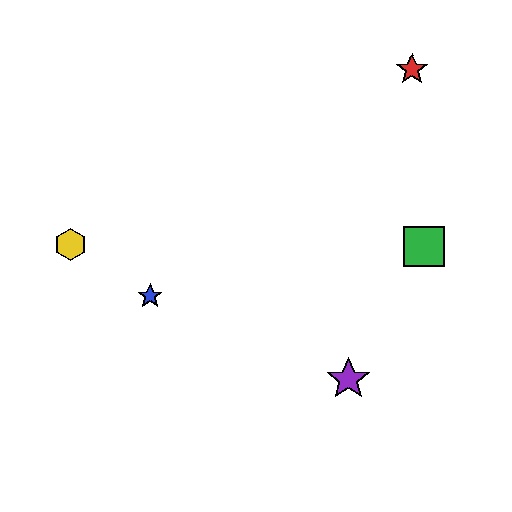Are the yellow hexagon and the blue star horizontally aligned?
No, the yellow hexagon is at y≈244 and the blue star is at y≈296.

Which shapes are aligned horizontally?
The green square, the yellow hexagon are aligned horizontally.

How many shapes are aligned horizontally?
2 shapes (the green square, the yellow hexagon) are aligned horizontally.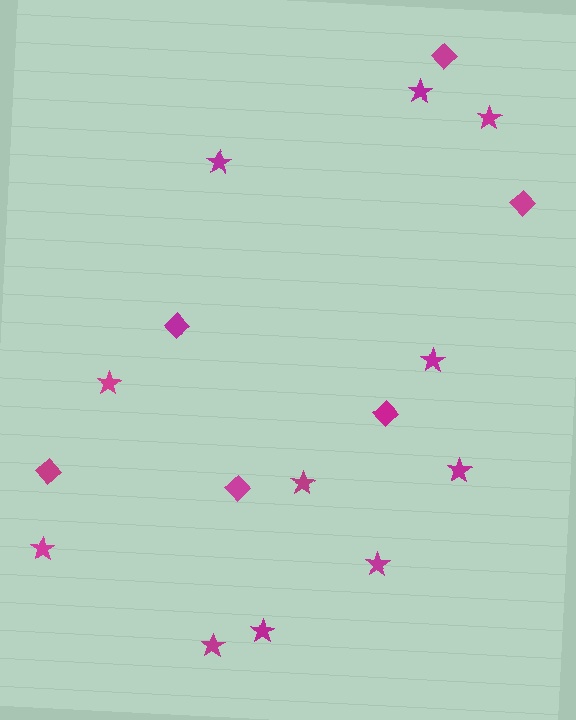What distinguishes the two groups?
There are 2 groups: one group of diamonds (6) and one group of stars (11).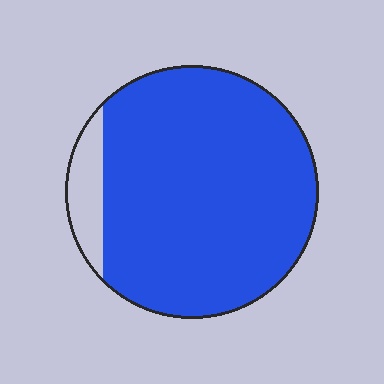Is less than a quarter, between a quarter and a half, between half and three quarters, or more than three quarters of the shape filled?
More than three quarters.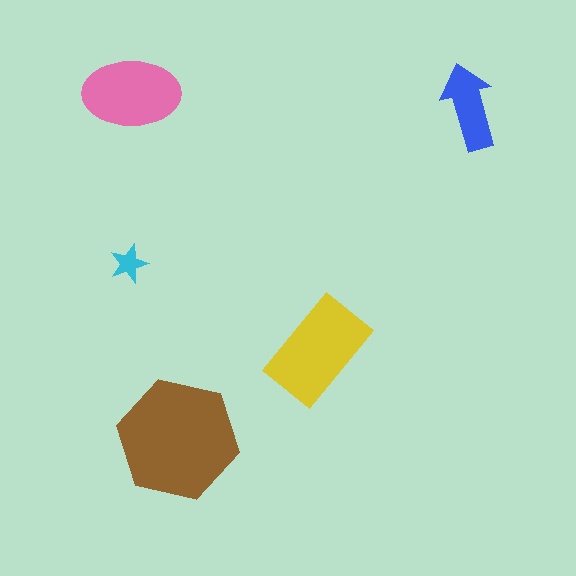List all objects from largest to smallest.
The brown hexagon, the yellow rectangle, the pink ellipse, the blue arrow, the cyan star.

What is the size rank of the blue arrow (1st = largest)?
4th.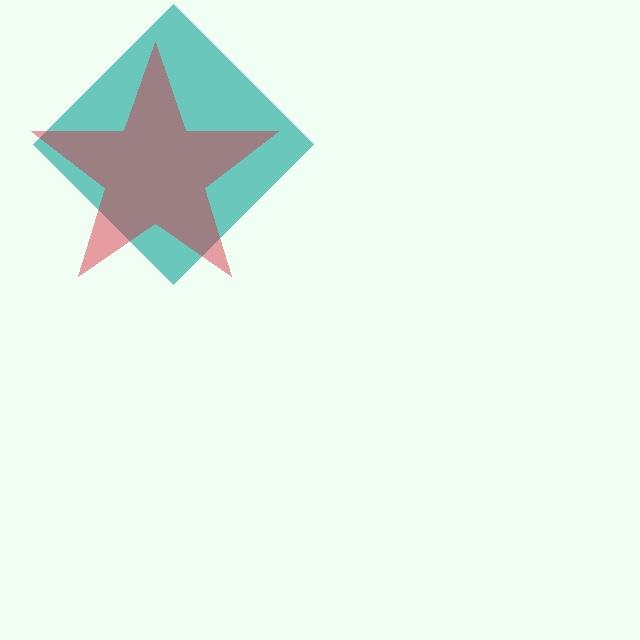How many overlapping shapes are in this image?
There are 2 overlapping shapes in the image.